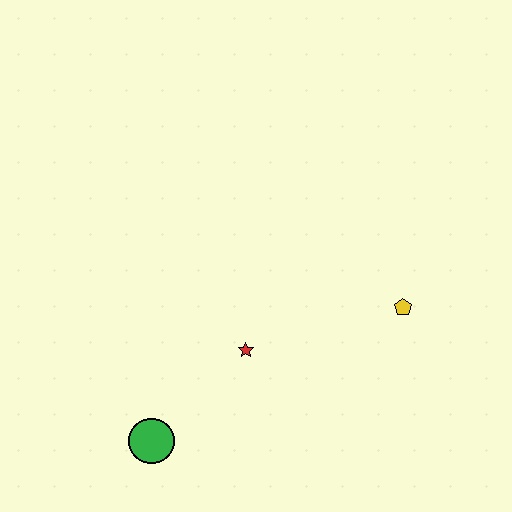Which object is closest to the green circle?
The red star is closest to the green circle.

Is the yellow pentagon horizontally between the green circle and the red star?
No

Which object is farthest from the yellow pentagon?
The green circle is farthest from the yellow pentagon.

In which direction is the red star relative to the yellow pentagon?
The red star is to the left of the yellow pentagon.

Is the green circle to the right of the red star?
No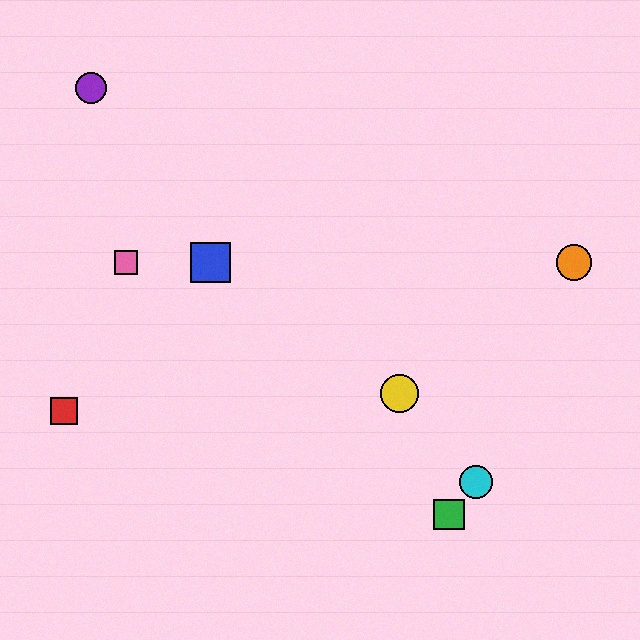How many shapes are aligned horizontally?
3 shapes (the blue square, the orange circle, the pink square) are aligned horizontally.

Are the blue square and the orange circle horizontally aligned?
Yes, both are at y≈263.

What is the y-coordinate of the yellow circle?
The yellow circle is at y≈393.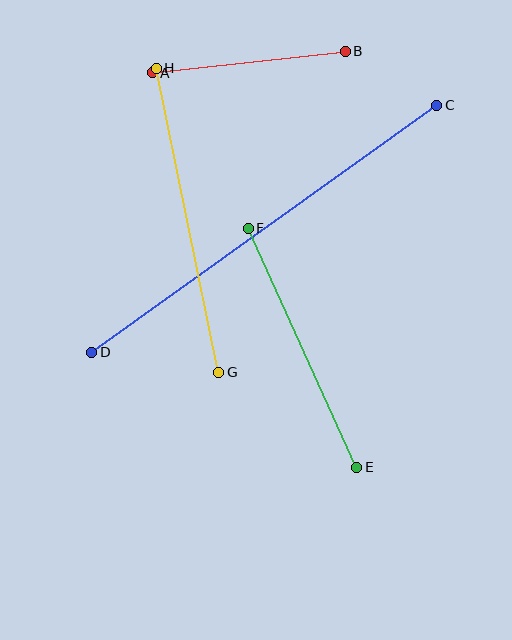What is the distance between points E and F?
The distance is approximately 263 pixels.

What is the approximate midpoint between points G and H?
The midpoint is at approximately (187, 220) pixels.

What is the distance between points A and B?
The distance is approximately 194 pixels.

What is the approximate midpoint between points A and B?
The midpoint is at approximately (249, 62) pixels.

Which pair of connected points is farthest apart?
Points C and D are farthest apart.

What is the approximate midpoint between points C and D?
The midpoint is at approximately (264, 229) pixels.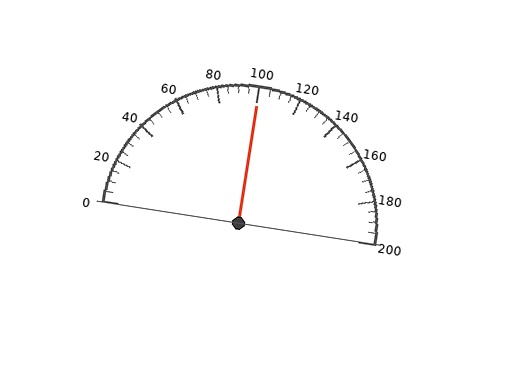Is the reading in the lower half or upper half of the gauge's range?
The reading is in the upper half of the range (0 to 200).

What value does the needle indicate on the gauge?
The needle indicates approximately 100.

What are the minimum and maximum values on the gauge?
The gauge ranges from 0 to 200.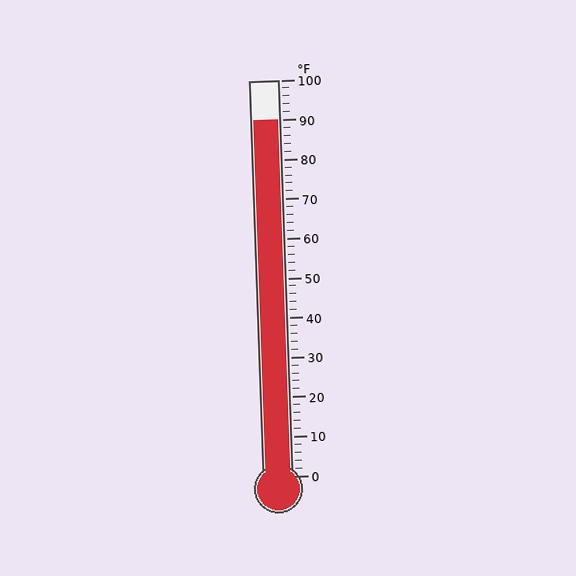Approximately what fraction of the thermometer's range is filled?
The thermometer is filled to approximately 90% of its range.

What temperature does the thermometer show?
The thermometer shows approximately 90°F.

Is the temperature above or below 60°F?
The temperature is above 60°F.